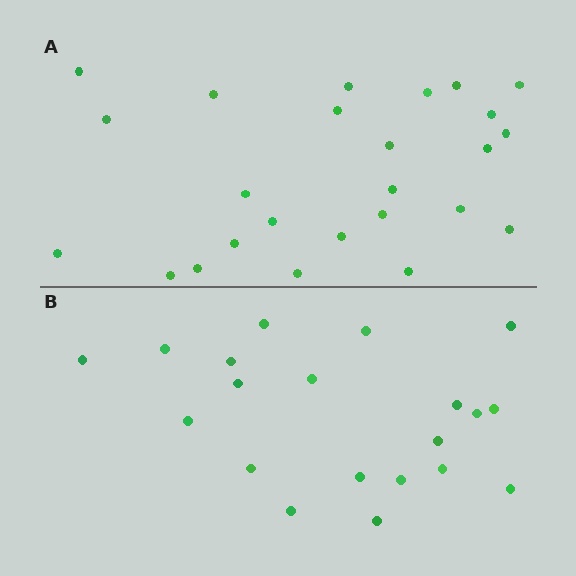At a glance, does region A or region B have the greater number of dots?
Region A (the top region) has more dots.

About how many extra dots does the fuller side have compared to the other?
Region A has about 5 more dots than region B.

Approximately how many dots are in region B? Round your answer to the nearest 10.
About 20 dots.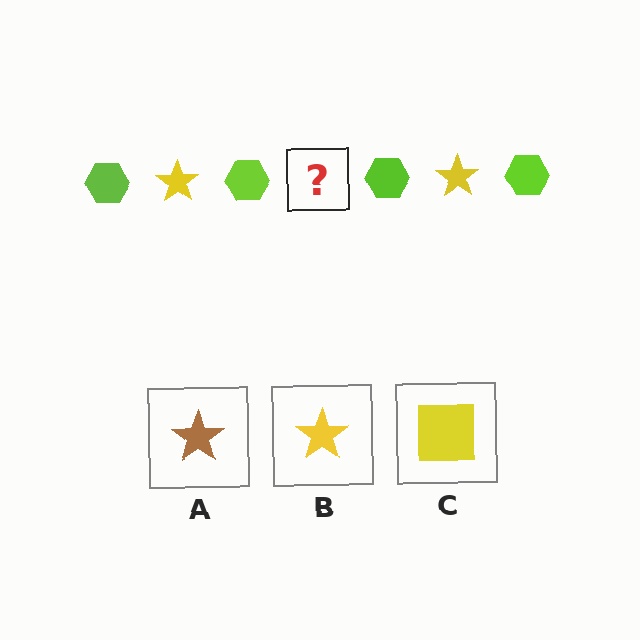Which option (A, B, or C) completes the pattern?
B.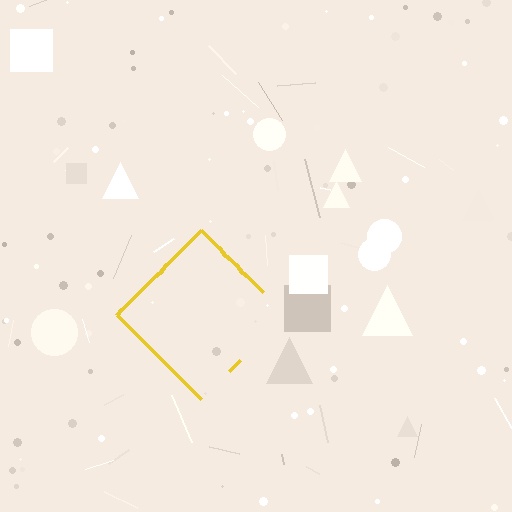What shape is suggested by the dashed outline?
The dashed outline suggests a diamond.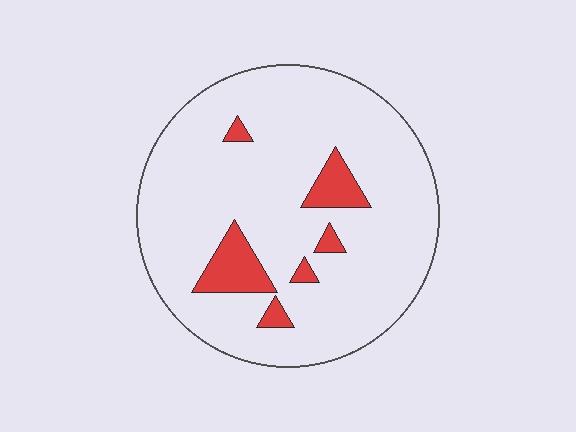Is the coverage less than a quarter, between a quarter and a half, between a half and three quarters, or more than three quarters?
Less than a quarter.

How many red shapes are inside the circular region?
6.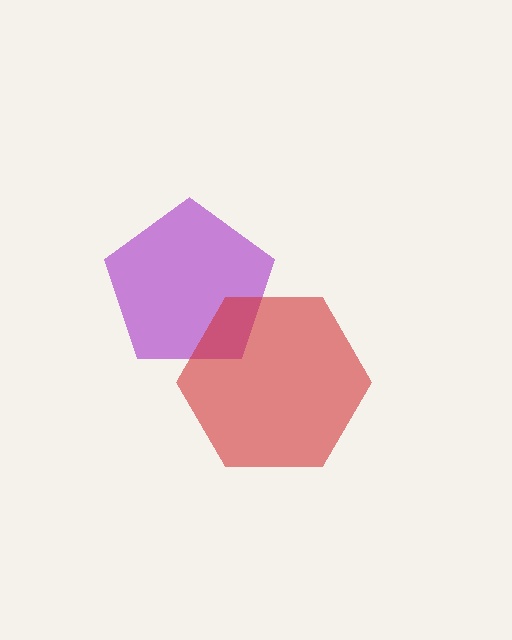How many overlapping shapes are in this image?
There are 2 overlapping shapes in the image.